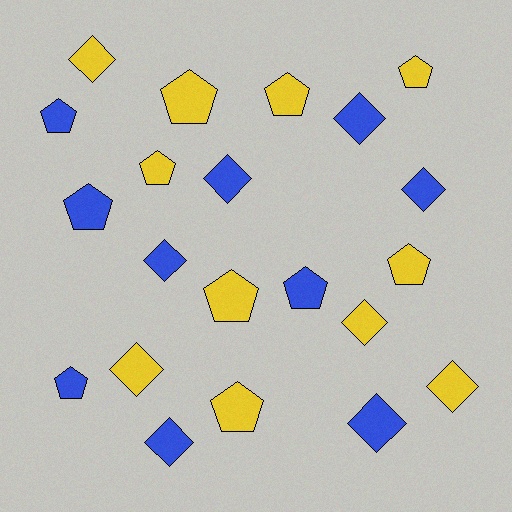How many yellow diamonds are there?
There are 4 yellow diamonds.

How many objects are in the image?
There are 21 objects.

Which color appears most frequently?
Yellow, with 11 objects.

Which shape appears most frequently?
Pentagon, with 11 objects.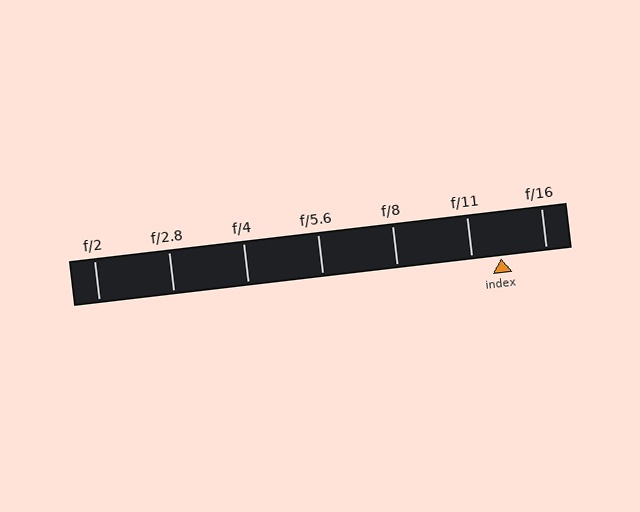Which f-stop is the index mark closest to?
The index mark is closest to f/11.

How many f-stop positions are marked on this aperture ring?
There are 7 f-stop positions marked.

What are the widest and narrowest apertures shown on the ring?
The widest aperture shown is f/2 and the narrowest is f/16.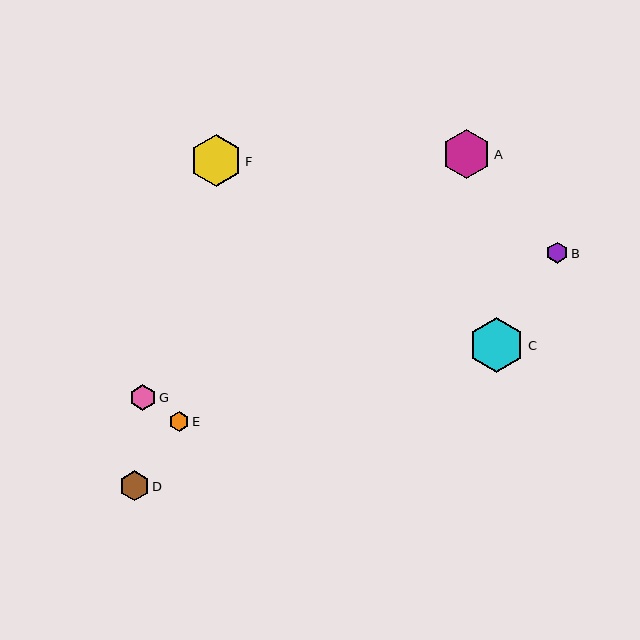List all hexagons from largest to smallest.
From largest to smallest: C, F, A, D, G, B, E.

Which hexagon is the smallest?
Hexagon E is the smallest with a size of approximately 20 pixels.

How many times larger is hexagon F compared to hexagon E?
Hexagon F is approximately 2.6 times the size of hexagon E.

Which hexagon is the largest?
Hexagon C is the largest with a size of approximately 56 pixels.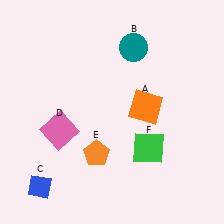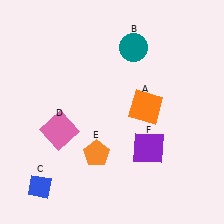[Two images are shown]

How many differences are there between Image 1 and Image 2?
There is 1 difference between the two images.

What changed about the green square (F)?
In Image 1, F is green. In Image 2, it changed to purple.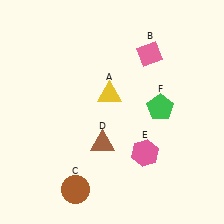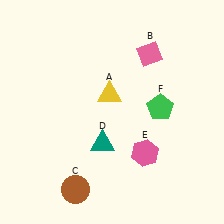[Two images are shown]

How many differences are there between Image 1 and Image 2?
There is 1 difference between the two images.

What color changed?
The triangle (D) changed from brown in Image 1 to teal in Image 2.